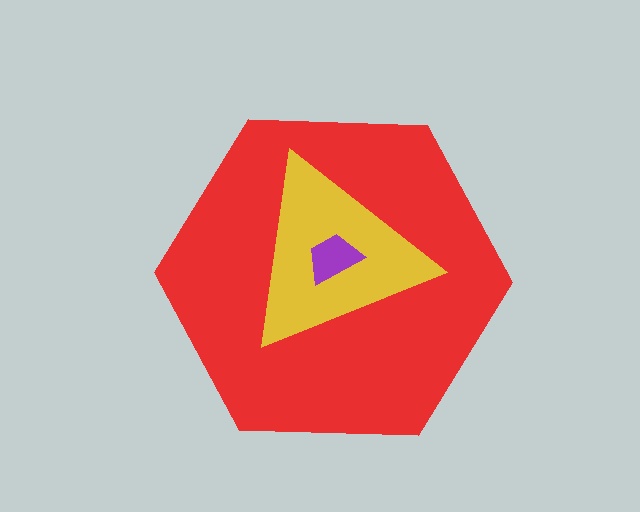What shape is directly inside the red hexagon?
The yellow triangle.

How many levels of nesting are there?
3.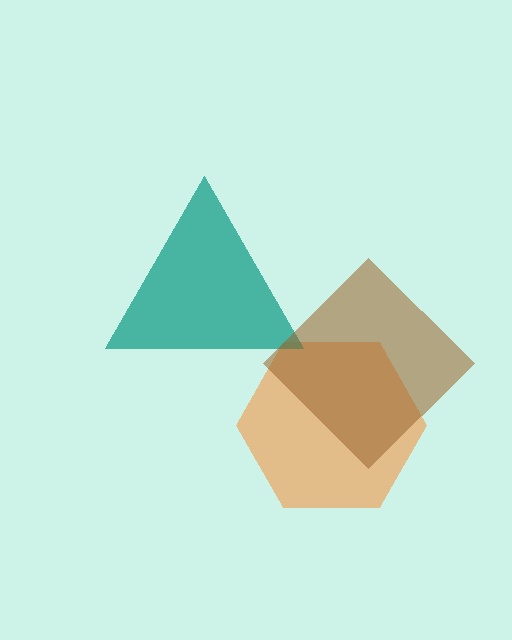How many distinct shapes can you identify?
There are 3 distinct shapes: an orange hexagon, a teal triangle, a brown diamond.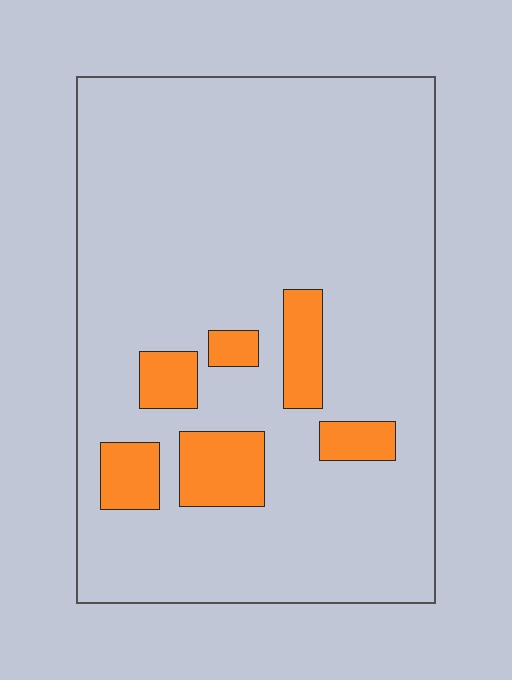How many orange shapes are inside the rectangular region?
6.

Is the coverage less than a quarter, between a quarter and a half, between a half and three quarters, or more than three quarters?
Less than a quarter.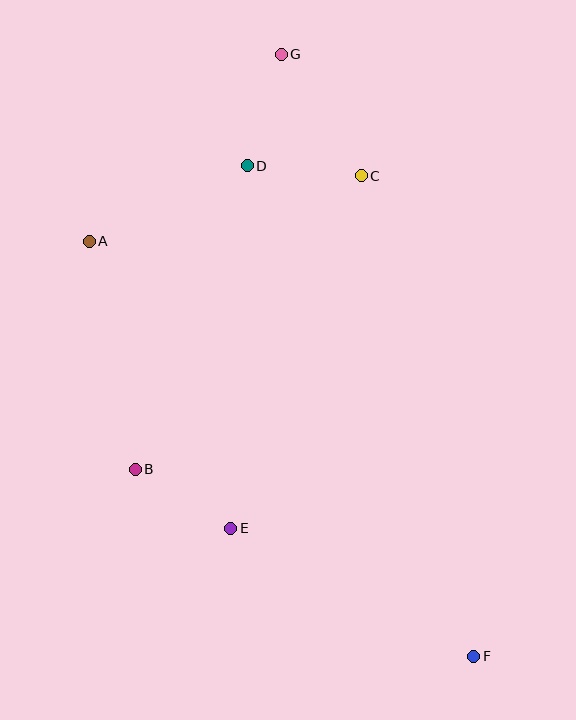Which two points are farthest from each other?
Points F and G are farthest from each other.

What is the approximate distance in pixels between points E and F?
The distance between E and F is approximately 274 pixels.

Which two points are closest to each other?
Points B and E are closest to each other.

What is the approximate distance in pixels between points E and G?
The distance between E and G is approximately 476 pixels.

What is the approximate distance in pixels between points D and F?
The distance between D and F is approximately 540 pixels.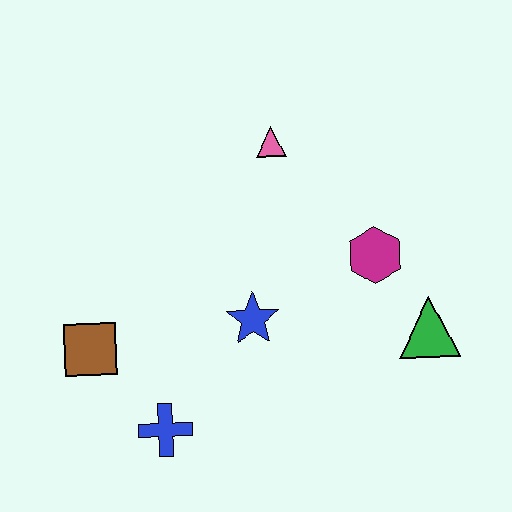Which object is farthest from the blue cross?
The pink triangle is farthest from the blue cross.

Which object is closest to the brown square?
The blue cross is closest to the brown square.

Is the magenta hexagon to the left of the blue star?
No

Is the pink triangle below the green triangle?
No